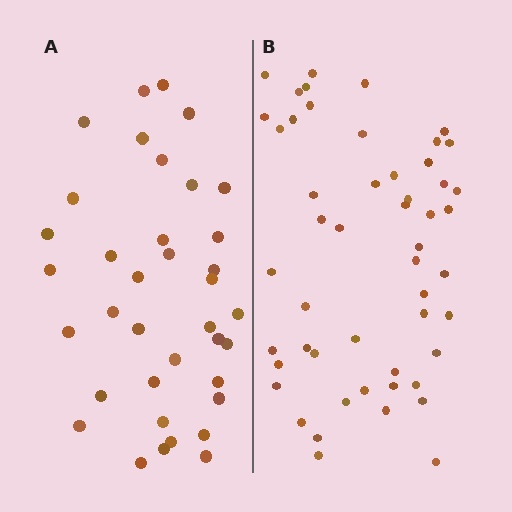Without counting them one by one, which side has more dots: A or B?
Region B (the right region) has more dots.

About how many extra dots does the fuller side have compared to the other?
Region B has approximately 15 more dots than region A.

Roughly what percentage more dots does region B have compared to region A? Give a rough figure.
About 40% more.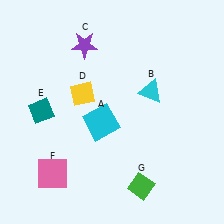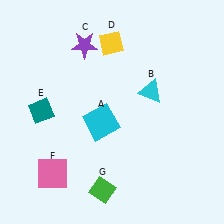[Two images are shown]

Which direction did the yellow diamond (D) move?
The yellow diamond (D) moved up.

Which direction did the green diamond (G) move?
The green diamond (G) moved left.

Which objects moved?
The objects that moved are: the yellow diamond (D), the green diamond (G).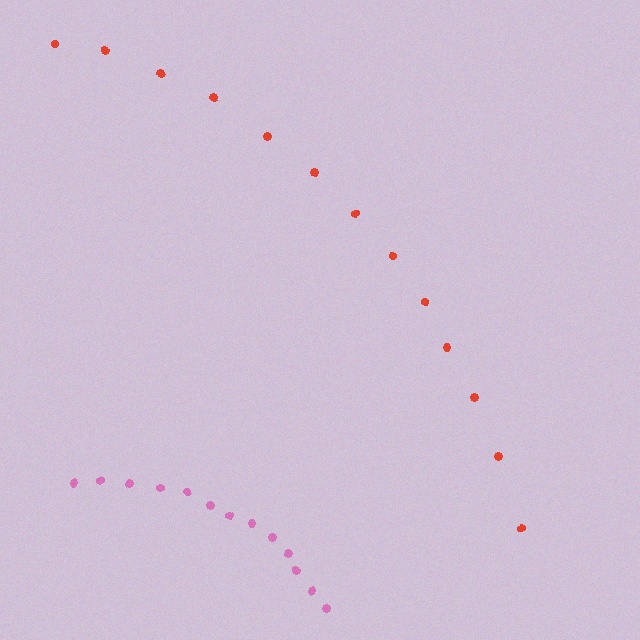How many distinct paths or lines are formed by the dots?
There are 2 distinct paths.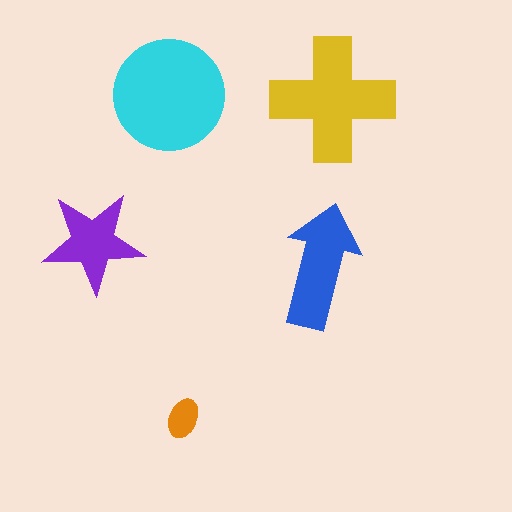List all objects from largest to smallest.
The cyan circle, the yellow cross, the blue arrow, the purple star, the orange ellipse.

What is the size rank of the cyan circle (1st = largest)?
1st.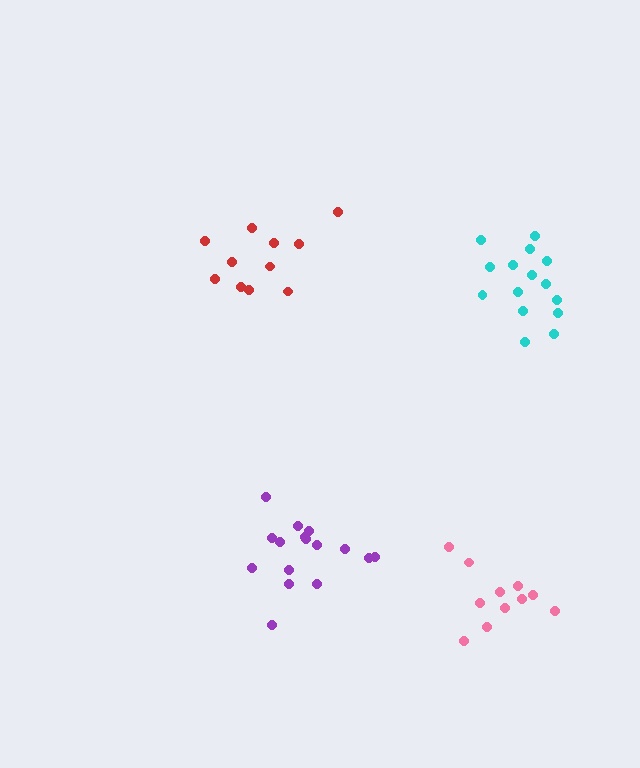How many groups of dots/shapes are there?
There are 4 groups.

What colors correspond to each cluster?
The clusters are colored: red, purple, cyan, pink.